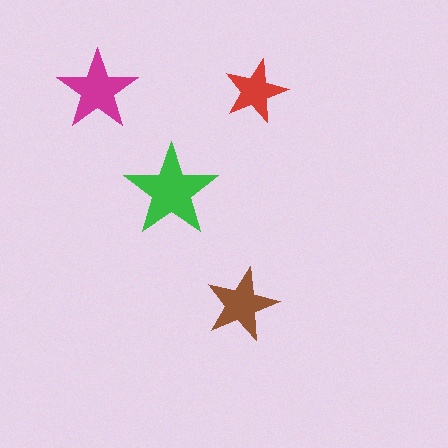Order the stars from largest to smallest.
the green one, the magenta one, the brown one, the red one.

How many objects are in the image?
There are 4 objects in the image.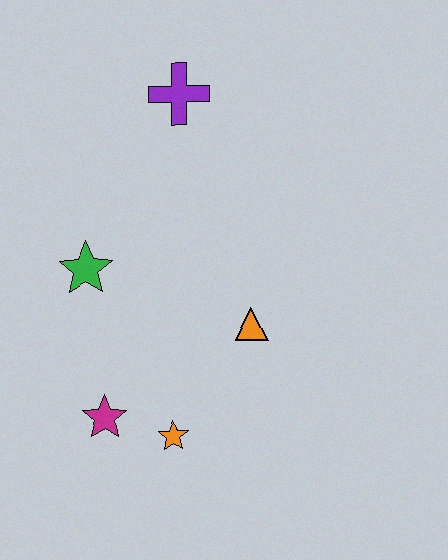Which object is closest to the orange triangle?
The orange star is closest to the orange triangle.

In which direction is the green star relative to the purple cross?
The green star is below the purple cross.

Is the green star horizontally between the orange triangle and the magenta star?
No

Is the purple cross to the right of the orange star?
Yes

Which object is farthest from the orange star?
The purple cross is farthest from the orange star.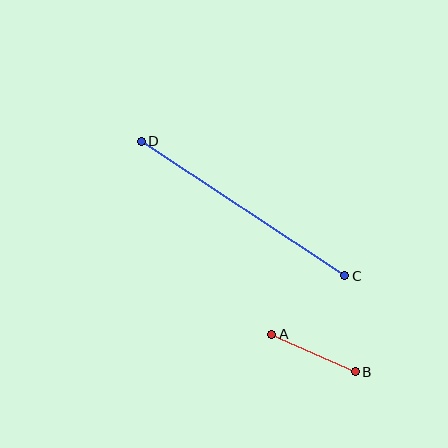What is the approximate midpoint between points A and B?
The midpoint is at approximately (314, 353) pixels.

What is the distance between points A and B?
The distance is approximately 92 pixels.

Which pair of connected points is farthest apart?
Points C and D are farthest apart.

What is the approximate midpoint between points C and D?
The midpoint is at approximately (243, 208) pixels.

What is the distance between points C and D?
The distance is approximately 244 pixels.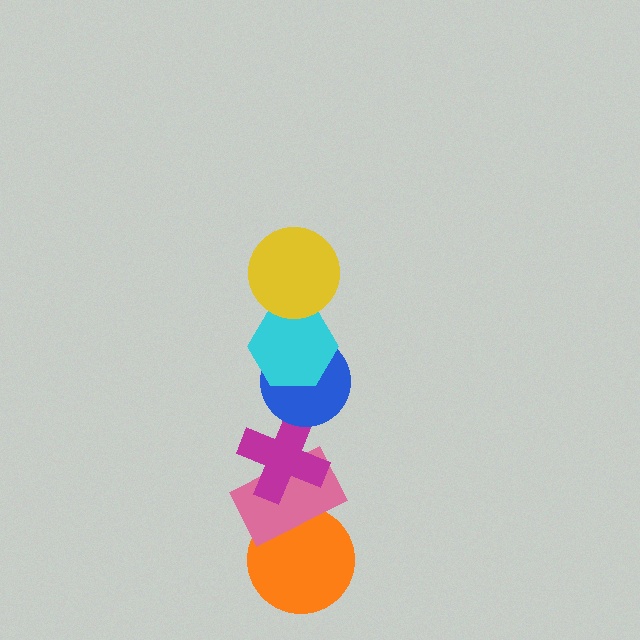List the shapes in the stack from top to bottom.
From top to bottom: the yellow circle, the cyan hexagon, the blue circle, the magenta cross, the pink rectangle, the orange circle.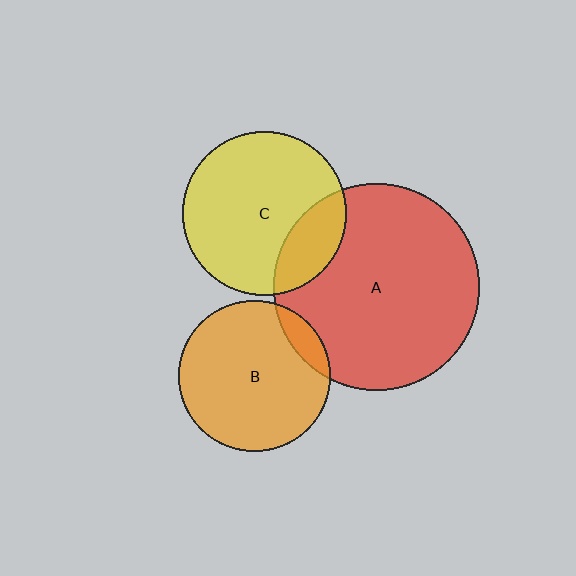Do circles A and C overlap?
Yes.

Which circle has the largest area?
Circle A (red).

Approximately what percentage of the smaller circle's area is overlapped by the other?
Approximately 20%.